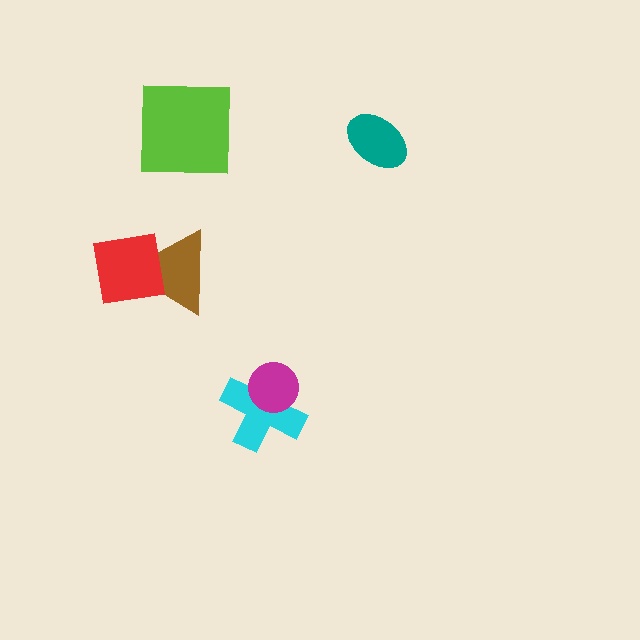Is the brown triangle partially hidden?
Yes, it is partially covered by another shape.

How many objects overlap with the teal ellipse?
0 objects overlap with the teal ellipse.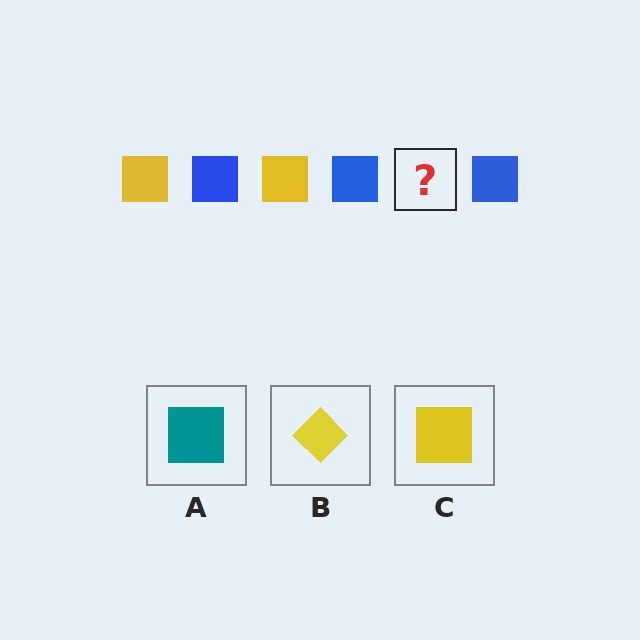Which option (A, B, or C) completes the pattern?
C.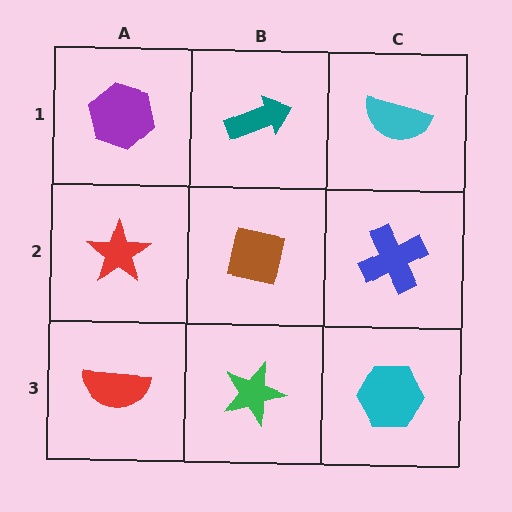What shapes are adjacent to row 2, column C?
A cyan semicircle (row 1, column C), a cyan hexagon (row 3, column C), a brown square (row 2, column B).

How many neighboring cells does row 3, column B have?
3.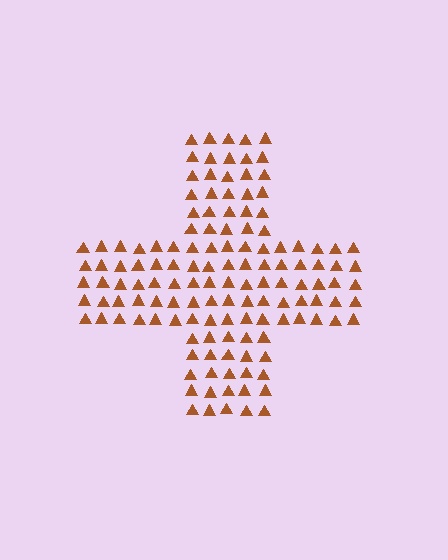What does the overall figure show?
The overall figure shows a cross.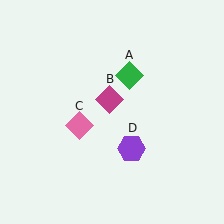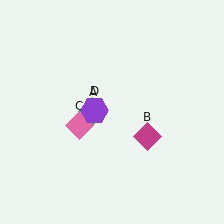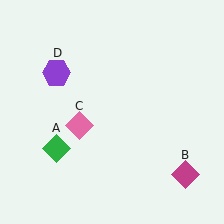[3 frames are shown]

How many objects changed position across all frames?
3 objects changed position: green diamond (object A), magenta diamond (object B), purple hexagon (object D).